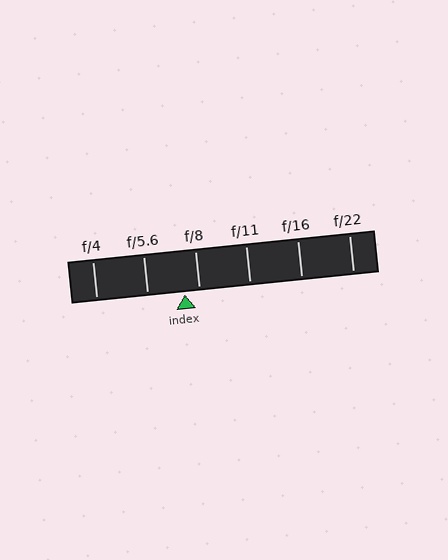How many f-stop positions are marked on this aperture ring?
There are 6 f-stop positions marked.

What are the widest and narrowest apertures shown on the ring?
The widest aperture shown is f/4 and the narrowest is f/22.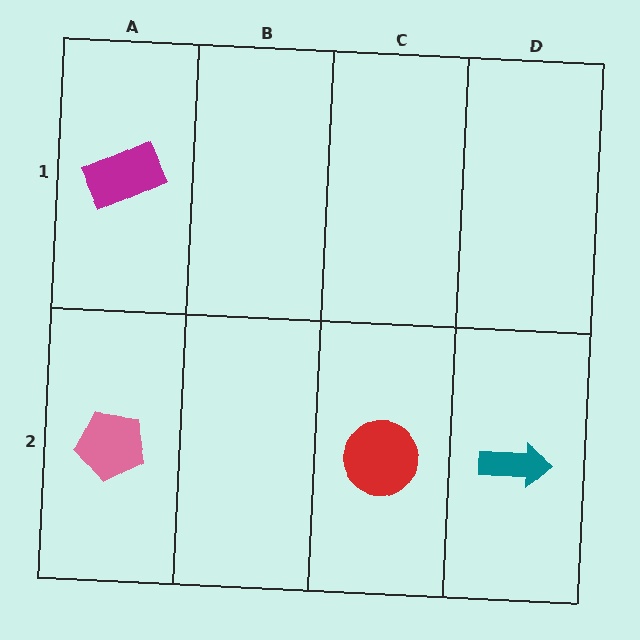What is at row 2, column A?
A pink pentagon.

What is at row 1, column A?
A magenta rectangle.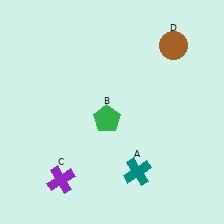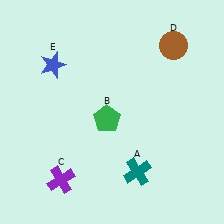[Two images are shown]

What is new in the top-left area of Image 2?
A blue star (E) was added in the top-left area of Image 2.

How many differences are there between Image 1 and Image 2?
There is 1 difference between the two images.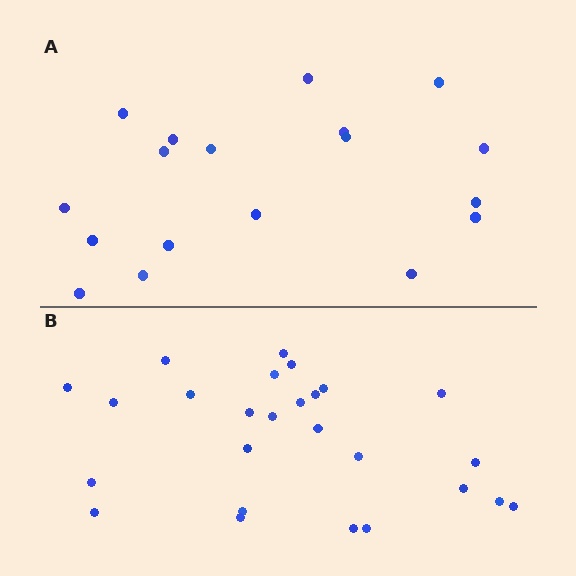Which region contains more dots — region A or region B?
Region B (the bottom region) has more dots.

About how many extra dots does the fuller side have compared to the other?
Region B has roughly 8 or so more dots than region A.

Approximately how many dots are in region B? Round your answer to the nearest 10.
About 30 dots. (The exact count is 26, which rounds to 30.)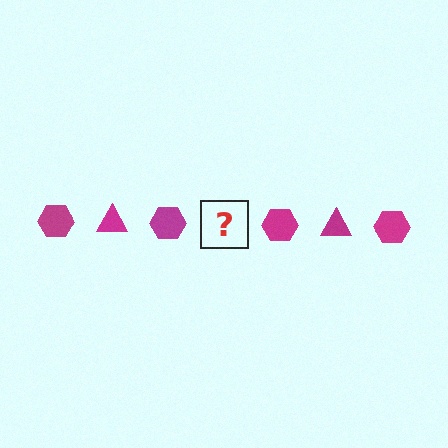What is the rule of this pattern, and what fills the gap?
The rule is that the pattern cycles through hexagon, triangle shapes in magenta. The gap should be filled with a magenta triangle.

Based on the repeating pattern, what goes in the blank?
The blank should be a magenta triangle.